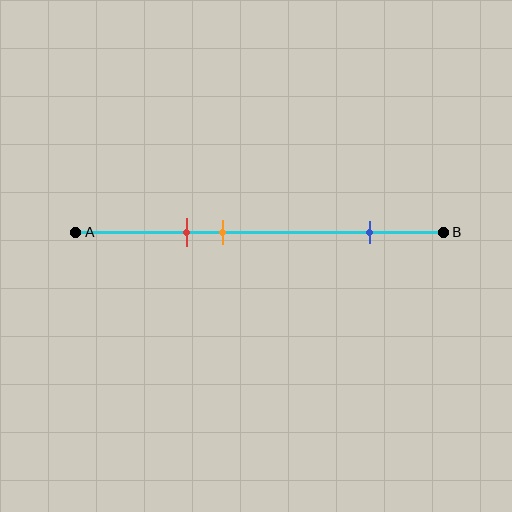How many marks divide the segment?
There are 3 marks dividing the segment.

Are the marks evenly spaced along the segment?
No, the marks are not evenly spaced.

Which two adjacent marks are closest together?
The red and orange marks are the closest adjacent pair.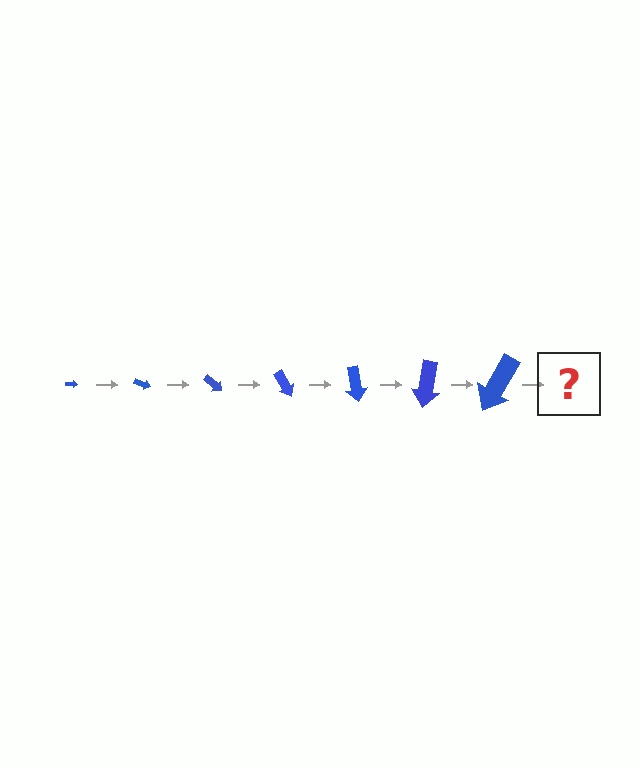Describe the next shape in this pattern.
It should be an arrow, larger than the previous one and rotated 140 degrees from the start.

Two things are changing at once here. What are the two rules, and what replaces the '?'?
The two rules are that the arrow grows larger each step and it rotates 20 degrees each step. The '?' should be an arrow, larger than the previous one and rotated 140 degrees from the start.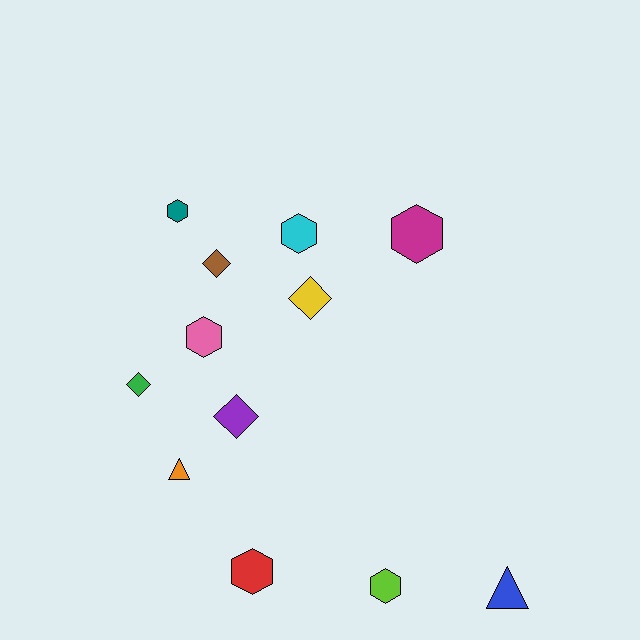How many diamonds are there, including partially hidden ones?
There are 4 diamonds.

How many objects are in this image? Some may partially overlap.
There are 12 objects.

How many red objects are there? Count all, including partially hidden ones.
There is 1 red object.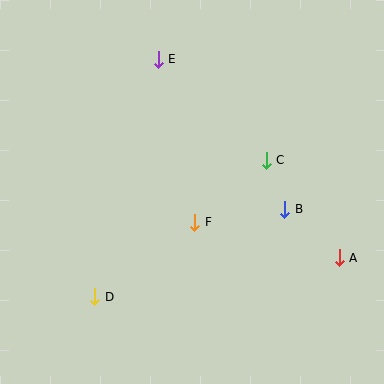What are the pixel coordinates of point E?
Point E is at (158, 59).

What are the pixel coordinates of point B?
Point B is at (285, 210).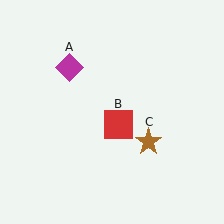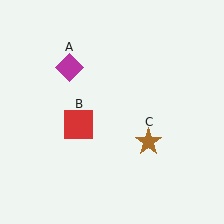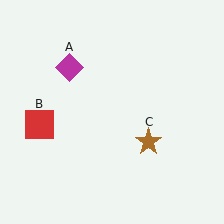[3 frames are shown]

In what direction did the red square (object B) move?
The red square (object B) moved left.